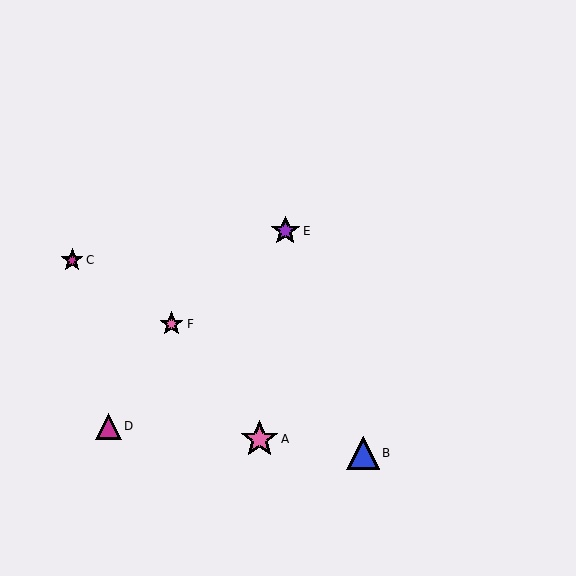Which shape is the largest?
The pink star (labeled A) is the largest.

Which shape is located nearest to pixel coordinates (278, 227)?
The purple star (labeled E) at (285, 231) is nearest to that location.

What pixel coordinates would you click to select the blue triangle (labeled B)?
Click at (363, 453) to select the blue triangle B.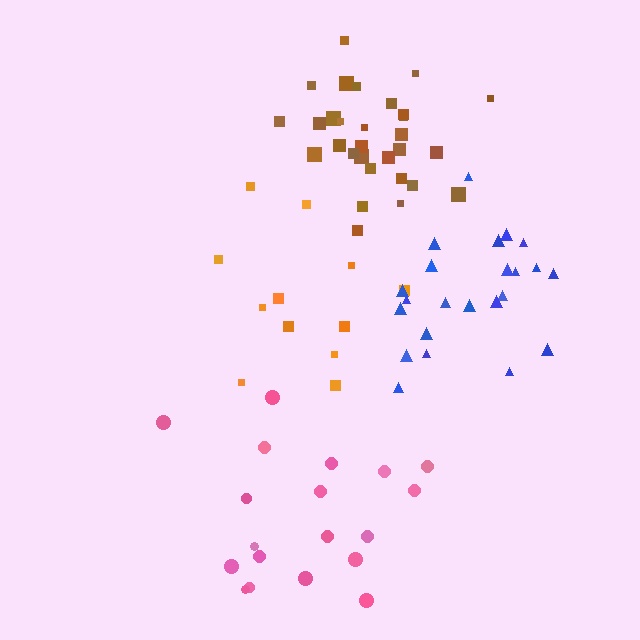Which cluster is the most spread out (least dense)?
Orange.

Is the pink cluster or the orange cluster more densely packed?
Pink.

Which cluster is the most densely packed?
Brown.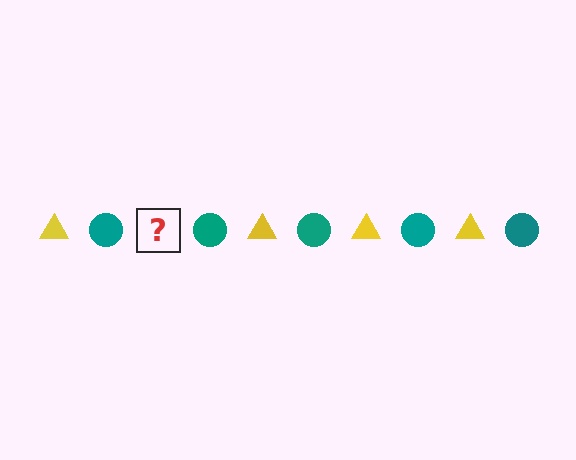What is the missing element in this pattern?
The missing element is a yellow triangle.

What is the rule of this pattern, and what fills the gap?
The rule is that the pattern alternates between yellow triangle and teal circle. The gap should be filled with a yellow triangle.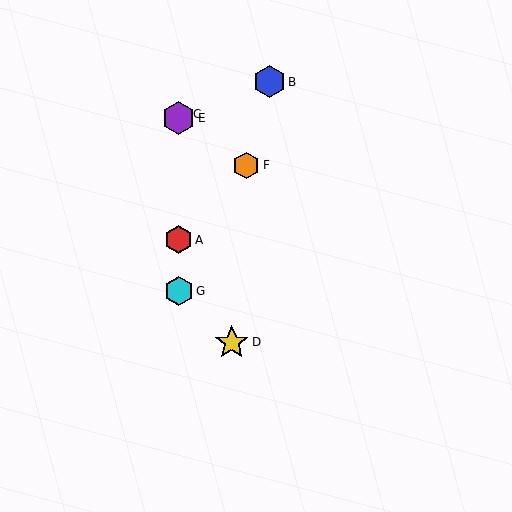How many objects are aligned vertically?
4 objects (A, C, E, G) are aligned vertically.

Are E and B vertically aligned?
No, E is at x≈179 and B is at x≈269.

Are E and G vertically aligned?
Yes, both are at x≈179.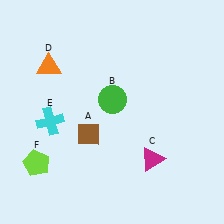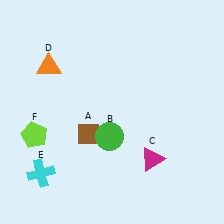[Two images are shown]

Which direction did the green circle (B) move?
The green circle (B) moved down.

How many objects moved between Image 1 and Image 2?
3 objects moved between the two images.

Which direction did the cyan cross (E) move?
The cyan cross (E) moved down.